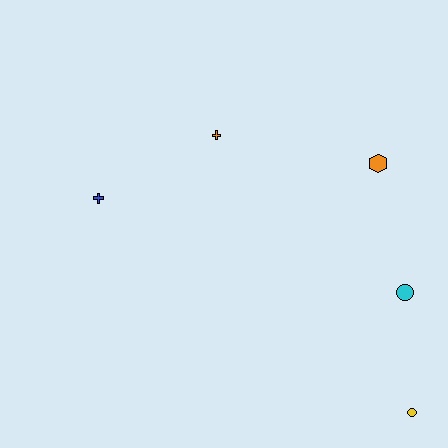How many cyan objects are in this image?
There is 1 cyan object.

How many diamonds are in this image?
There are no diamonds.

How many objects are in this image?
There are 5 objects.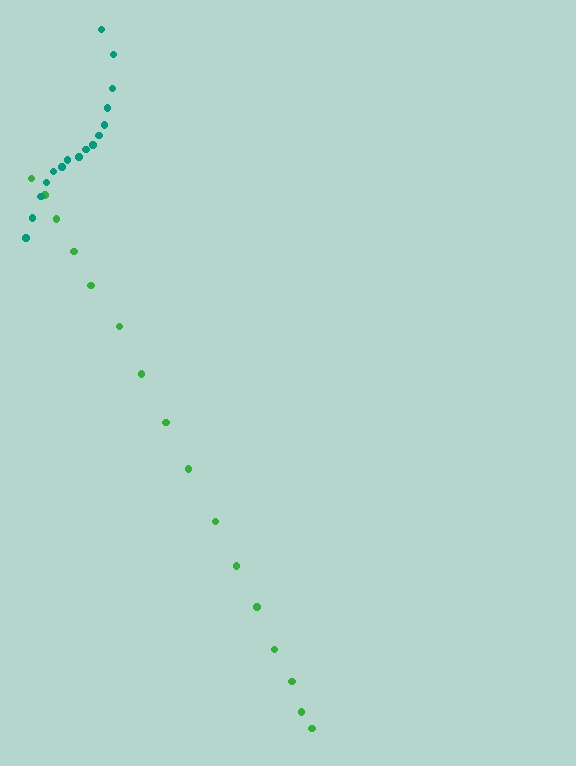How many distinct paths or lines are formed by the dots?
There are 2 distinct paths.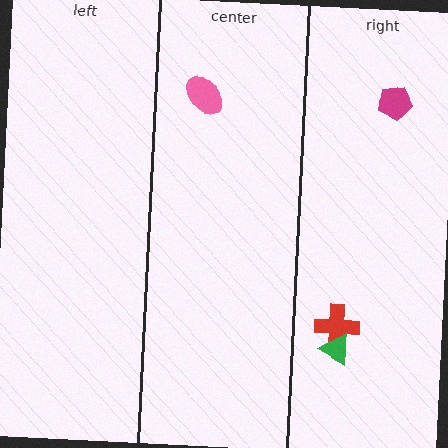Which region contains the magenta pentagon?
The right region.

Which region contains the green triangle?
The right region.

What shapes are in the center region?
The pink ellipse.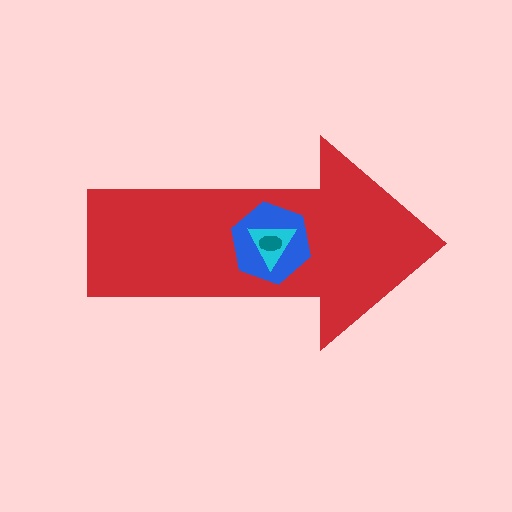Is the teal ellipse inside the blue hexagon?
Yes.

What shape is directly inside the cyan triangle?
The teal ellipse.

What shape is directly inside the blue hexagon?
The cyan triangle.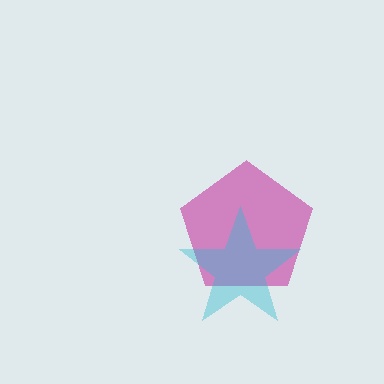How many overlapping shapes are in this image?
There are 2 overlapping shapes in the image.